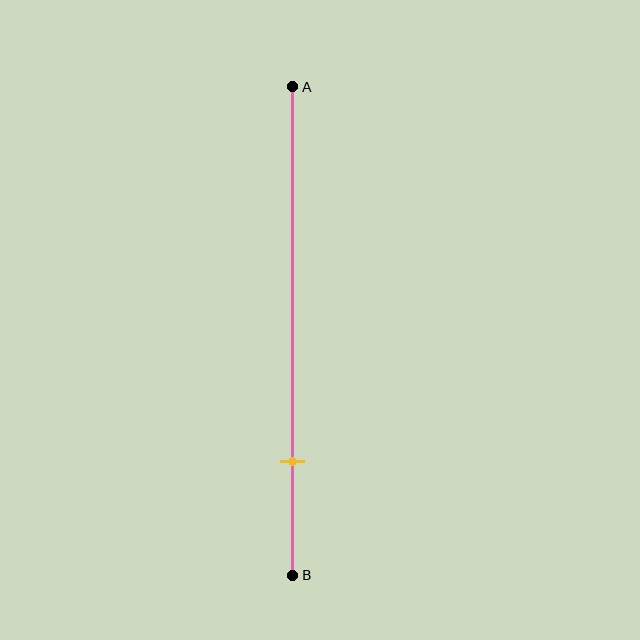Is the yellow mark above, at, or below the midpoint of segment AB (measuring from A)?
The yellow mark is below the midpoint of segment AB.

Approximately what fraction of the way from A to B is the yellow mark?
The yellow mark is approximately 75% of the way from A to B.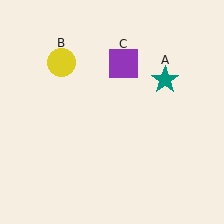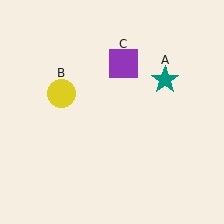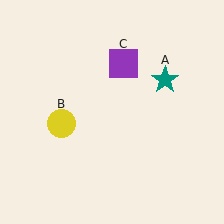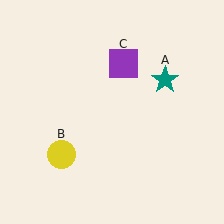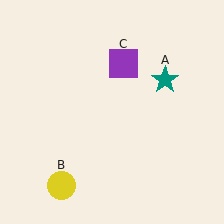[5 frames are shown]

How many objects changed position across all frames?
1 object changed position: yellow circle (object B).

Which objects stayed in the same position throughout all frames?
Teal star (object A) and purple square (object C) remained stationary.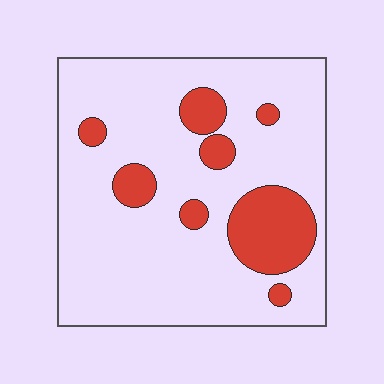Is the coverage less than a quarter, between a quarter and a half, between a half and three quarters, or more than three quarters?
Less than a quarter.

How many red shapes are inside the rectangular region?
8.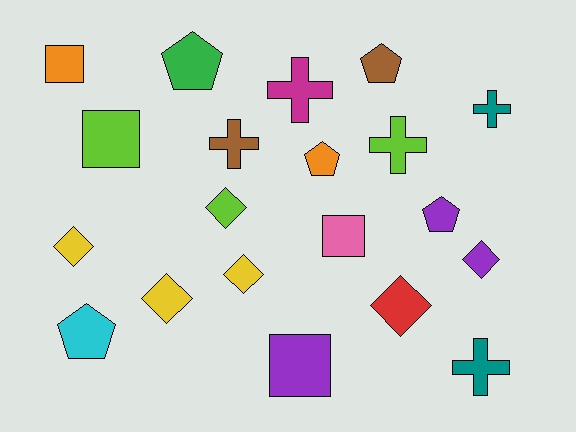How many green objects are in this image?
There is 1 green object.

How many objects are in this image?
There are 20 objects.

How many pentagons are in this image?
There are 5 pentagons.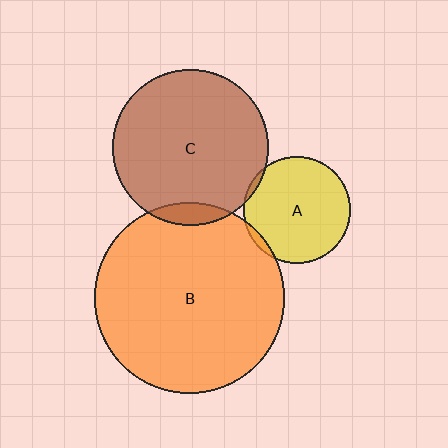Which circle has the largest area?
Circle B (orange).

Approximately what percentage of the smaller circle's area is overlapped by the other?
Approximately 5%.